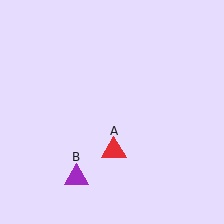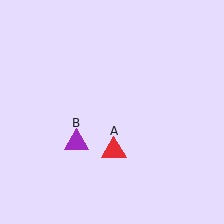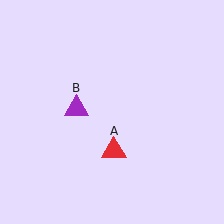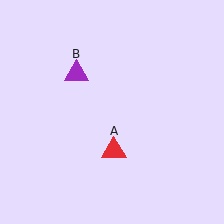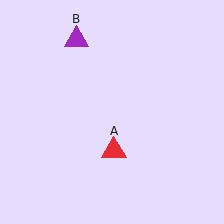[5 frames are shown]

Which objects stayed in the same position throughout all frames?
Red triangle (object A) remained stationary.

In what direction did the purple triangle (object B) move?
The purple triangle (object B) moved up.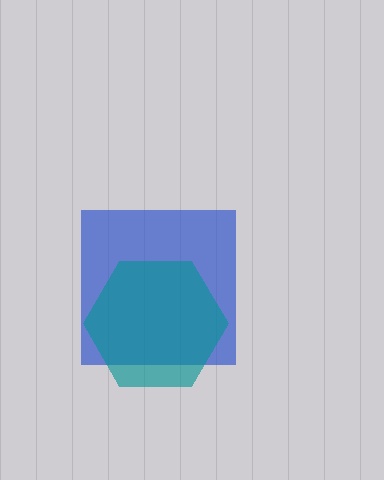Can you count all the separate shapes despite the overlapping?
Yes, there are 2 separate shapes.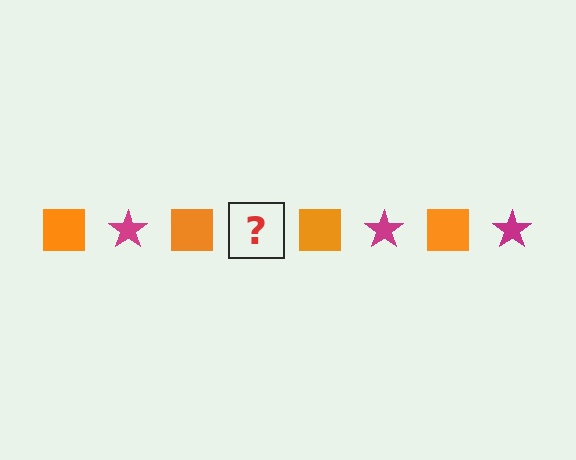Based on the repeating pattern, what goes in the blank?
The blank should be a magenta star.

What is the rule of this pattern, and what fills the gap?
The rule is that the pattern alternates between orange square and magenta star. The gap should be filled with a magenta star.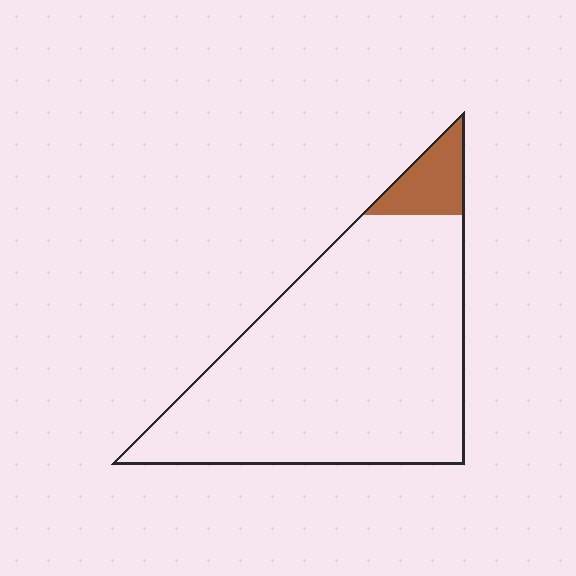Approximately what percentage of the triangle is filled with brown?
Approximately 10%.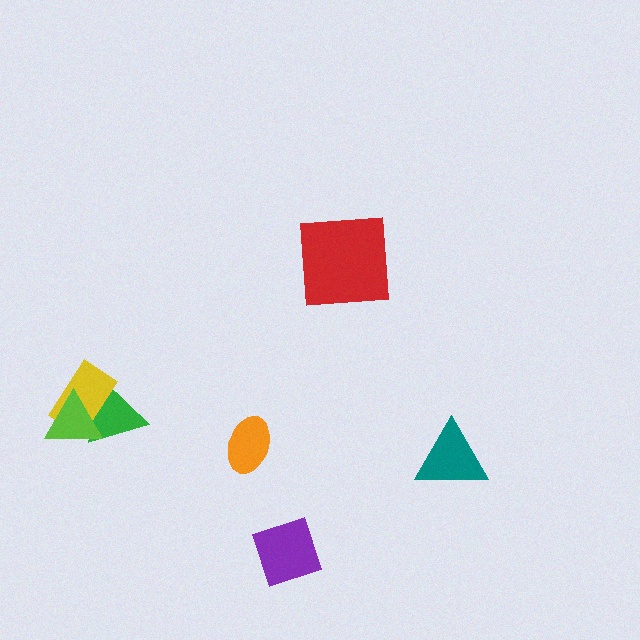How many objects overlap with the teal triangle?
0 objects overlap with the teal triangle.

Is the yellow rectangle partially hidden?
Yes, it is partially covered by another shape.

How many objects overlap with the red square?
0 objects overlap with the red square.